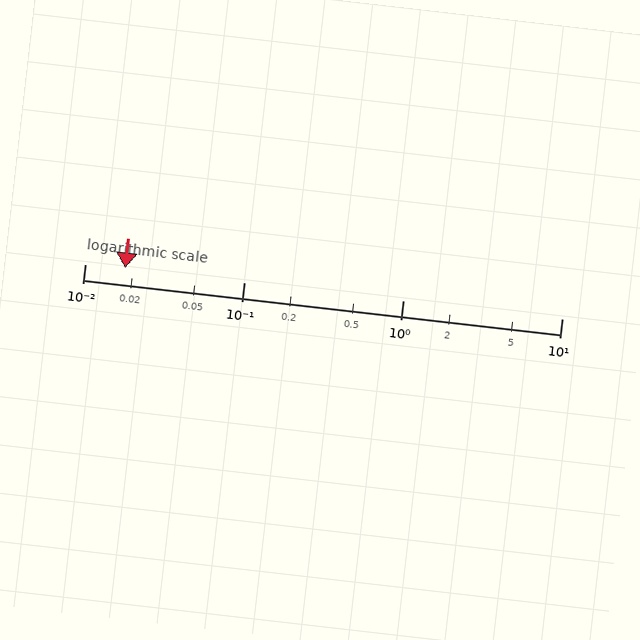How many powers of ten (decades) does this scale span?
The scale spans 3 decades, from 0.01 to 10.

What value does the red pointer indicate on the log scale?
The pointer indicates approximately 0.018.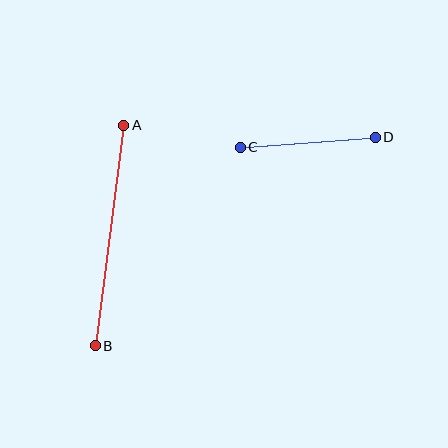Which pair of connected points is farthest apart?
Points A and B are farthest apart.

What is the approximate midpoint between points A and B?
The midpoint is at approximately (110, 235) pixels.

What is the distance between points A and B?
The distance is approximately 223 pixels.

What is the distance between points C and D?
The distance is approximately 135 pixels.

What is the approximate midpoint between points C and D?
The midpoint is at approximately (308, 142) pixels.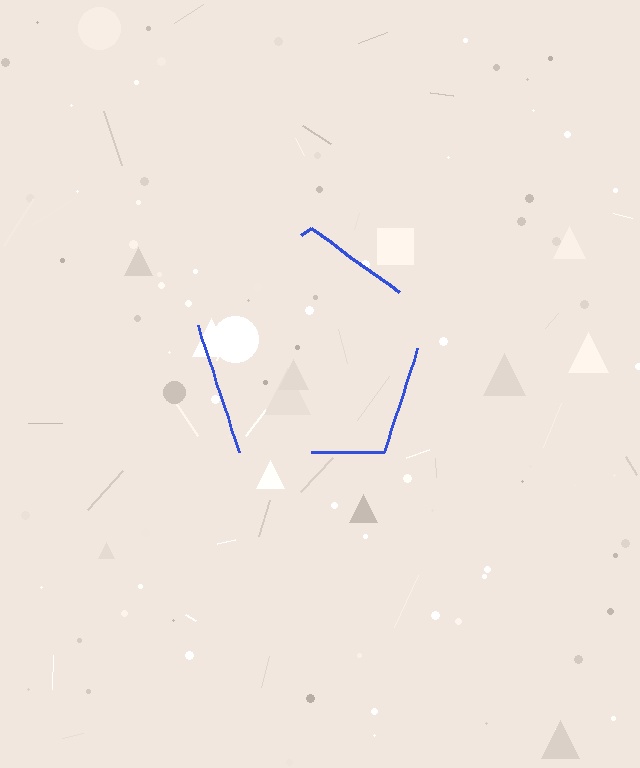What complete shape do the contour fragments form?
The contour fragments form a pentagon.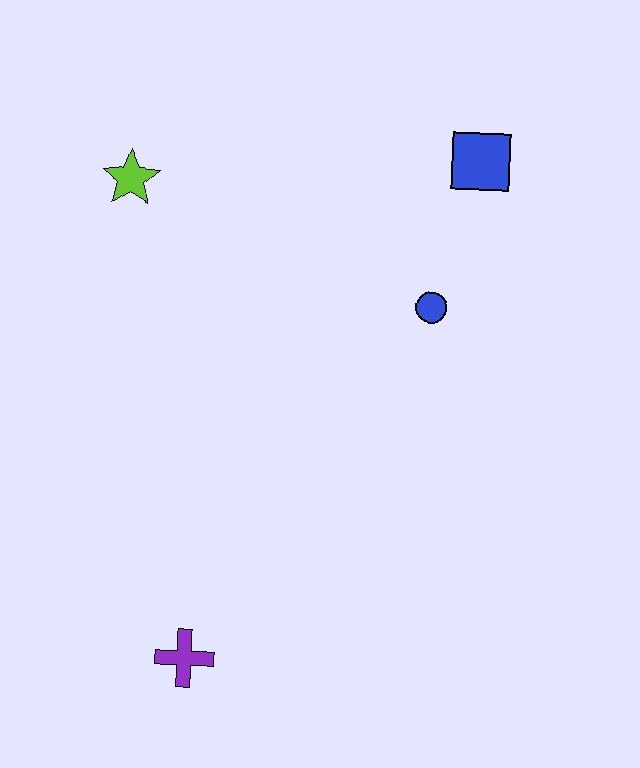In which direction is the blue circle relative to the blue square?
The blue circle is below the blue square.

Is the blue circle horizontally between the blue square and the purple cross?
Yes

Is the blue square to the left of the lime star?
No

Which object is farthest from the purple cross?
The blue square is farthest from the purple cross.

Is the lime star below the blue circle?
No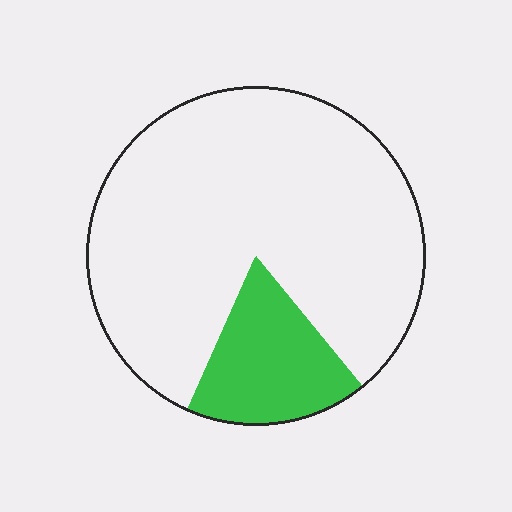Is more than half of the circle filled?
No.